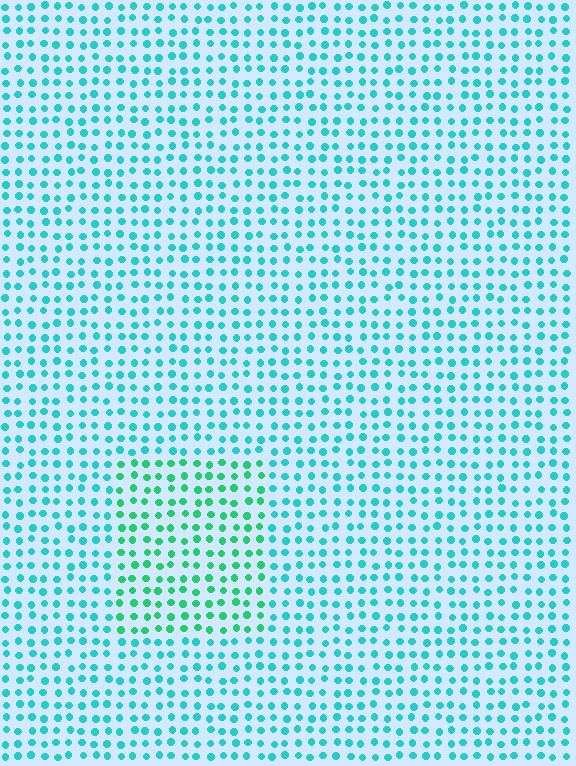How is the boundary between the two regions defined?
The boundary is defined purely by a slight shift in hue (about 32 degrees). Spacing, size, and orientation are identical on both sides.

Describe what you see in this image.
The image is filled with small cyan elements in a uniform arrangement. A rectangle-shaped region is visible where the elements are tinted to a slightly different hue, forming a subtle color boundary.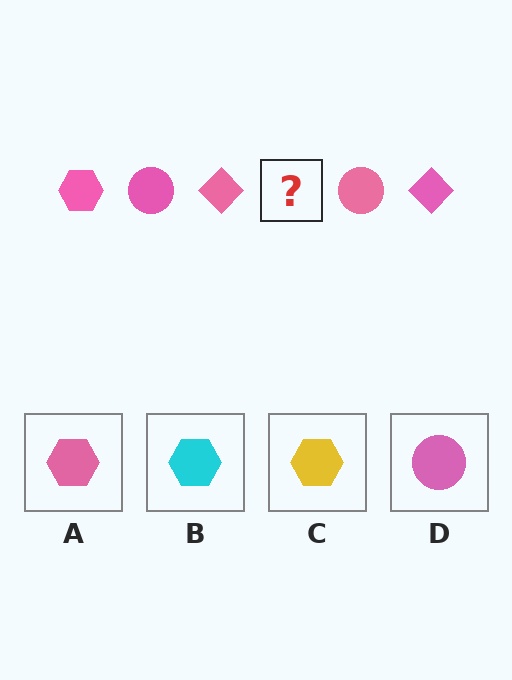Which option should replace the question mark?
Option A.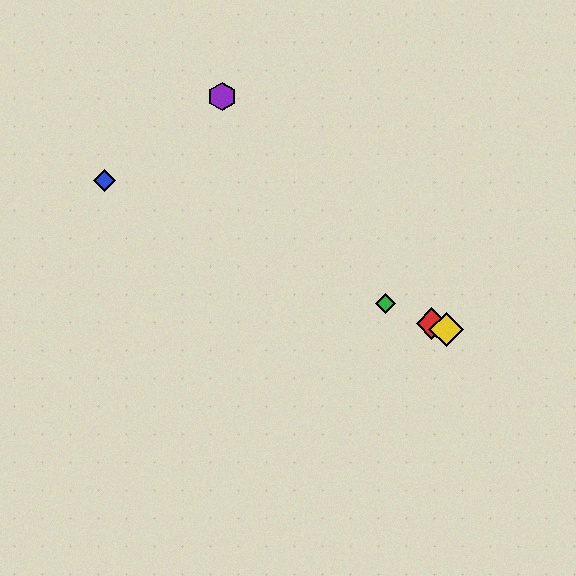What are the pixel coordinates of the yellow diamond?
The yellow diamond is at (446, 330).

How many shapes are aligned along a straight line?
4 shapes (the red diamond, the blue diamond, the green diamond, the yellow diamond) are aligned along a straight line.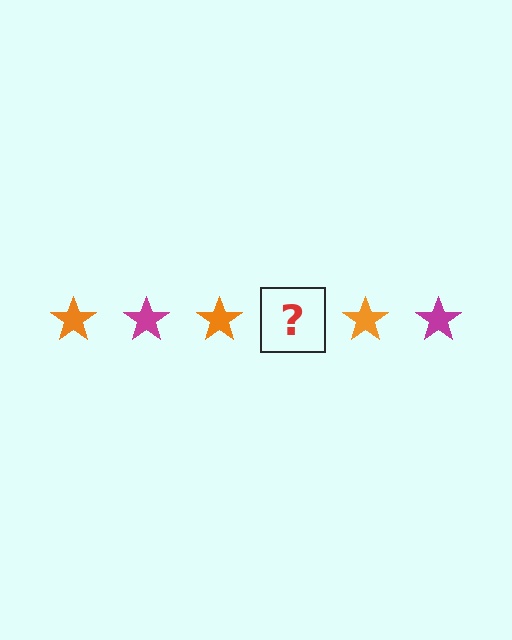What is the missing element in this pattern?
The missing element is a magenta star.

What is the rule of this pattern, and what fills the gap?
The rule is that the pattern cycles through orange, magenta stars. The gap should be filled with a magenta star.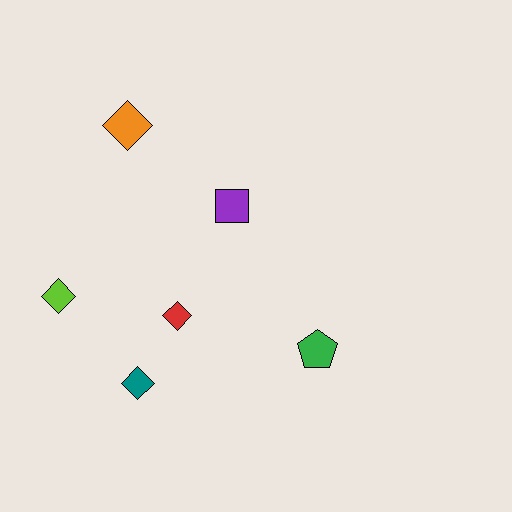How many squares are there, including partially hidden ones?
There is 1 square.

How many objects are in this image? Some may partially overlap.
There are 6 objects.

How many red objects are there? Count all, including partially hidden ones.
There is 1 red object.